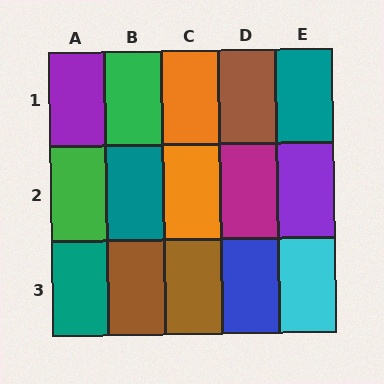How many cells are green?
2 cells are green.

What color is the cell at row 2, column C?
Orange.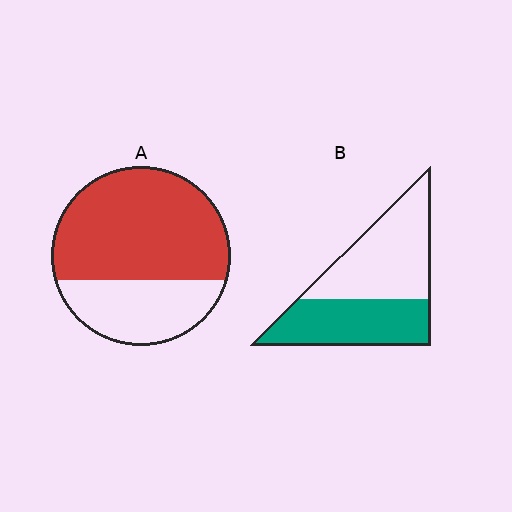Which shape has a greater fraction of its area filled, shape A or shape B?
Shape A.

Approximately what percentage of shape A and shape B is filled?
A is approximately 65% and B is approximately 45%.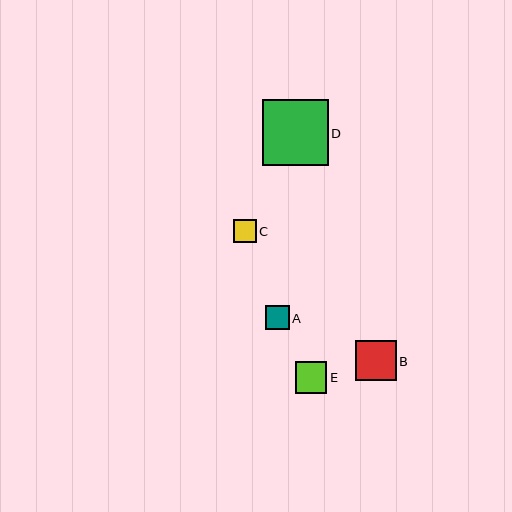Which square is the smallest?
Square C is the smallest with a size of approximately 22 pixels.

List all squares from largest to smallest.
From largest to smallest: D, B, E, A, C.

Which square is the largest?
Square D is the largest with a size of approximately 66 pixels.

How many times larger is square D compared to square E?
Square D is approximately 2.1 times the size of square E.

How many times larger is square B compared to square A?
Square B is approximately 1.7 times the size of square A.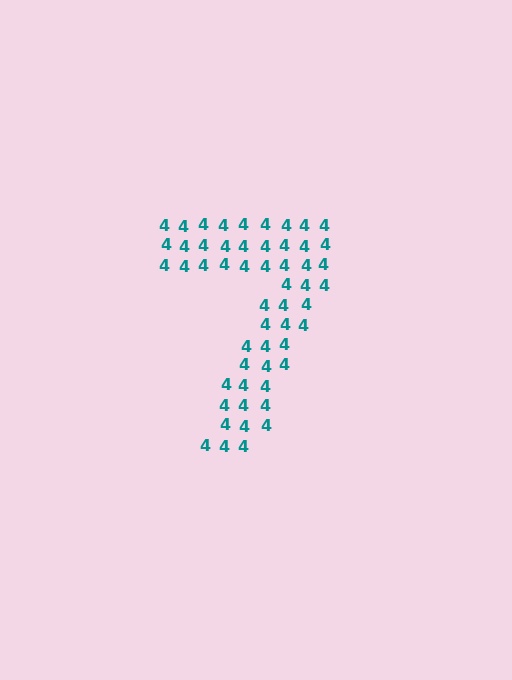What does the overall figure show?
The overall figure shows the digit 7.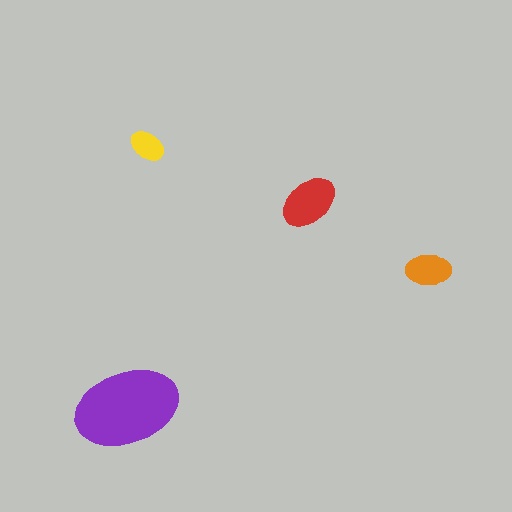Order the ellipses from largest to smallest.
the purple one, the red one, the orange one, the yellow one.